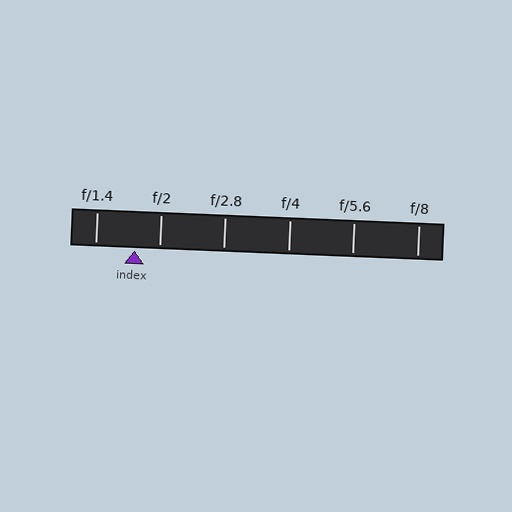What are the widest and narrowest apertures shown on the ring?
The widest aperture shown is f/1.4 and the narrowest is f/8.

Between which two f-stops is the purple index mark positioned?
The index mark is between f/1.4 and f/2.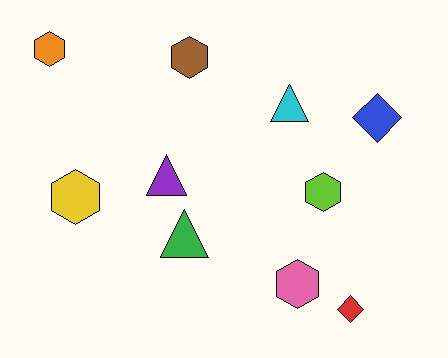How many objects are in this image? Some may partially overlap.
There are 10 objects.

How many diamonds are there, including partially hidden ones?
There are 2 diamonds.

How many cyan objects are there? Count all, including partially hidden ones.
There is 1 cyan object.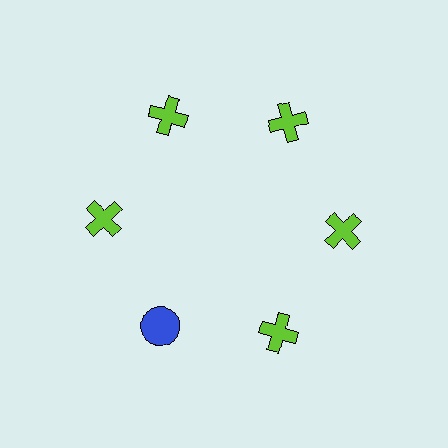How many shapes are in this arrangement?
There are 6 shapes arranged in a ring pattern.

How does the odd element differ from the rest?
It differs in both color (blue instead of lime) and shape (circle instead of cross).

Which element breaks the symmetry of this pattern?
The blue circle at roughly the 7 o'clock position breaks the symmetry. All other shapes are lime crosses.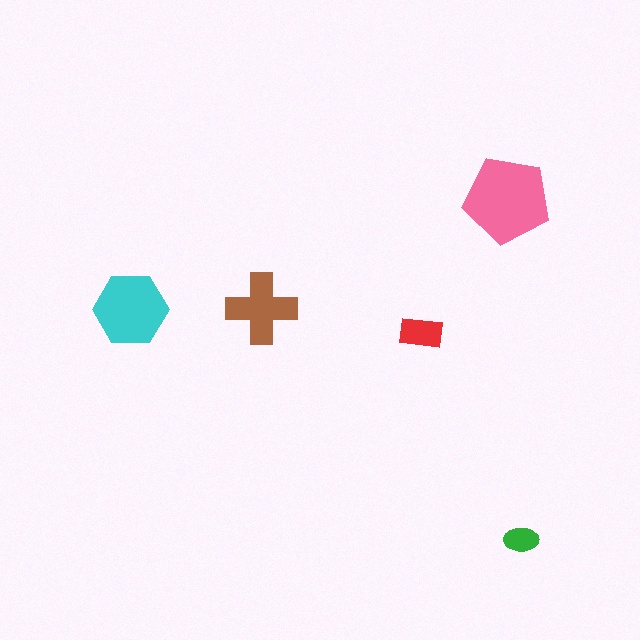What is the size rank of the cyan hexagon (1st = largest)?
2nd.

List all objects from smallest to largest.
The green ellipse, the red rectangle, the brown cross, the cyan hexagon, the pink pentagon.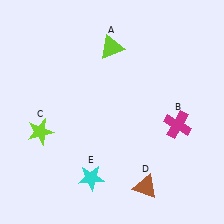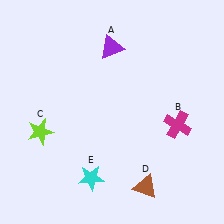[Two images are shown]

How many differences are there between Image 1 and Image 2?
There is 1 difference between the two images.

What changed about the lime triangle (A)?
In Image 1, A is lime. In Image 2, it changed to purple.